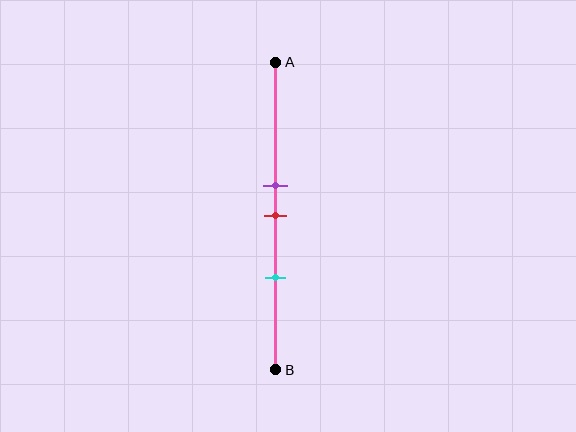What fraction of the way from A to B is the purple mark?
The purple mark is approximately 40% (0.4) of the way from A to B.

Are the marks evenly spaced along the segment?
Yes, the marks are approximately evenly spaced.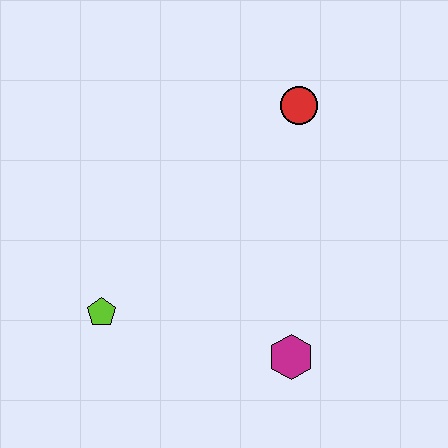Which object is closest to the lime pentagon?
The magenta hexagon is closest to the lime pentagon.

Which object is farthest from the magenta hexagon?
The red circle is farthest from the magenta hexagon.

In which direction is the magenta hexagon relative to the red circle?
The magenta hexagon is below the red circle.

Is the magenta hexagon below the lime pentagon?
Yes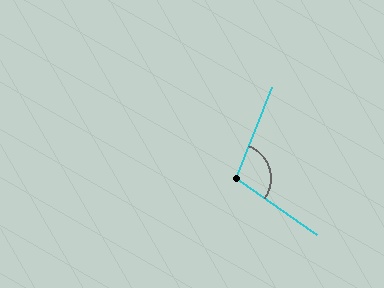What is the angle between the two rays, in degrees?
Approximately 104 degrees.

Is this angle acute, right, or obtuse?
It is obtuse.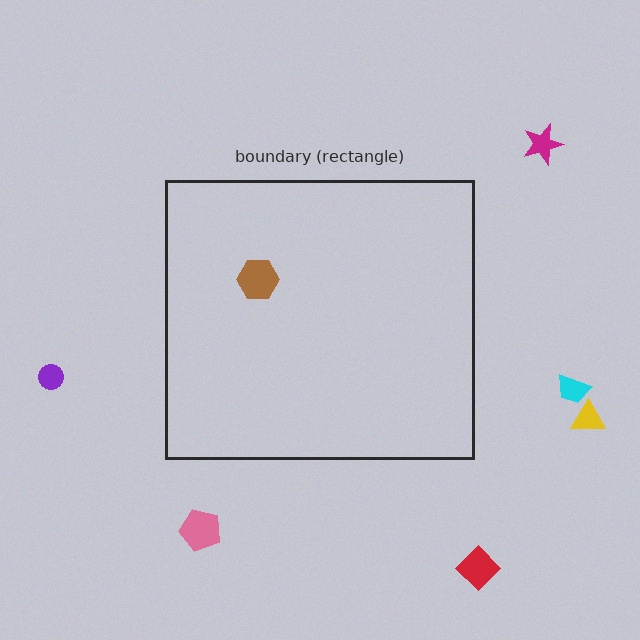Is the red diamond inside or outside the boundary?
Outside.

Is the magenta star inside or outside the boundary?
Outside.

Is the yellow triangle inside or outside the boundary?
Outside.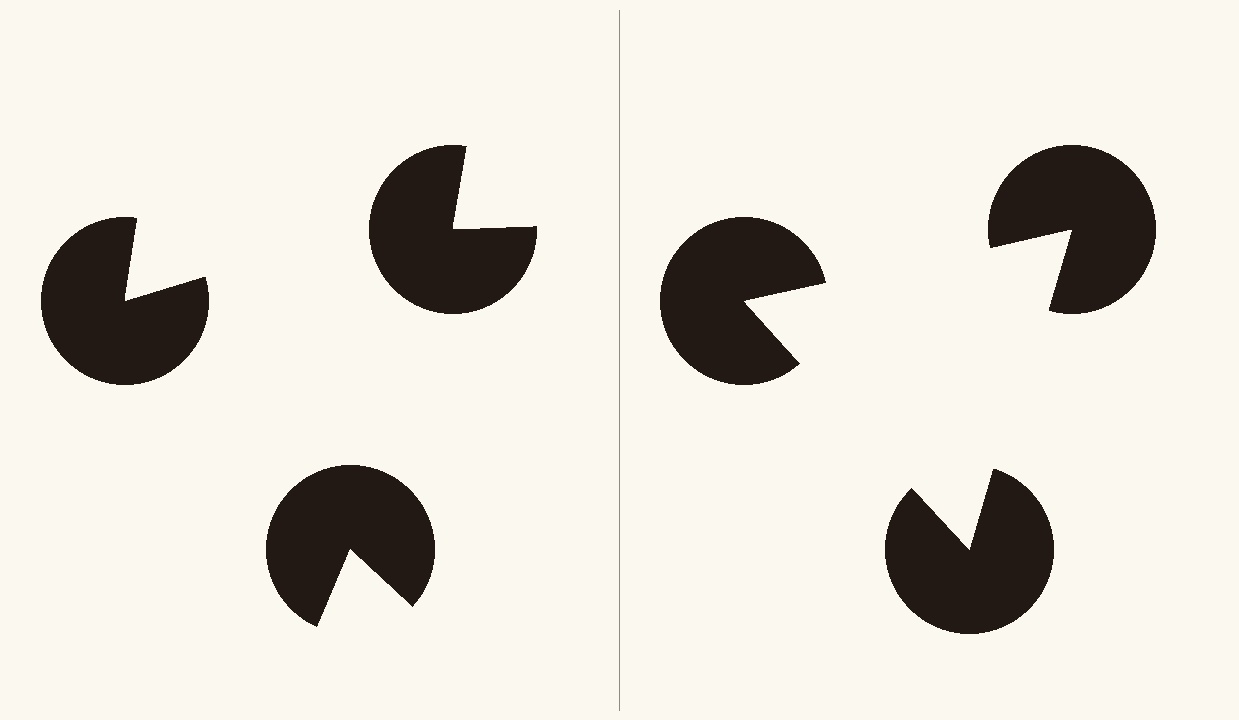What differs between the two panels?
The pac-man discs are positioned identically on both sides; only the wedge orientations differ. On the right they align to a triangle; on the left they are misaligned.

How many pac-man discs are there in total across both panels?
6 — 3 on each side.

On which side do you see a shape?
An illusory triangle appears on the right side. On the left side the wedge cuts are rotated, so no coherent shape forms.